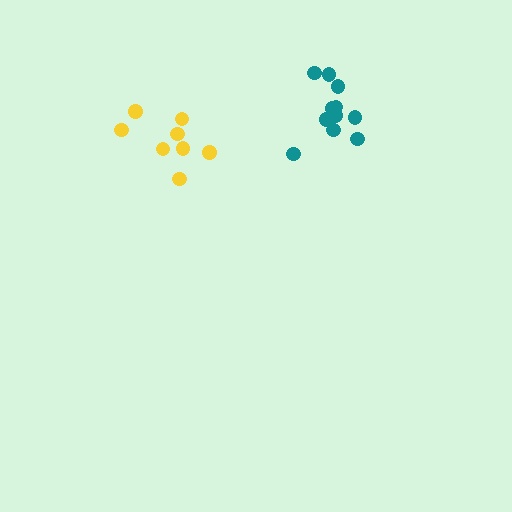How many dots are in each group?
Group 1: 8 dots, Group 2: 11 dots (19 total).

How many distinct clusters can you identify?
There are 2 distinct clusters.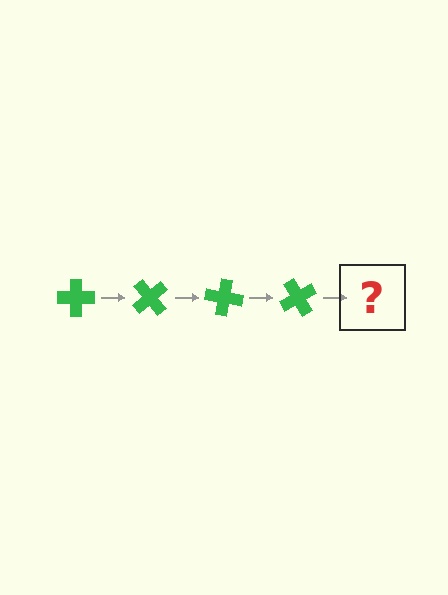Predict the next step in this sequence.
The next step is a green cross rotated 200 degrees.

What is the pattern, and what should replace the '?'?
The pattern is that the cross rotates 50 degrees each step. The '?' should be a green cross rotated 200 degrees.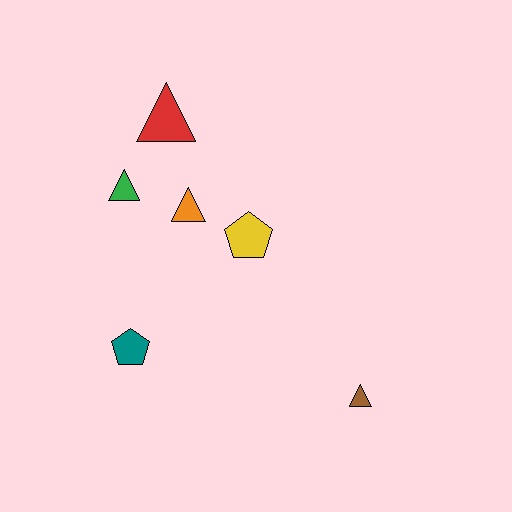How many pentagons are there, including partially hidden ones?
There are 2 pentagons.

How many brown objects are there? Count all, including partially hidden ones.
There is 1 brown object.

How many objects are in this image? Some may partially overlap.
There are 6 objects.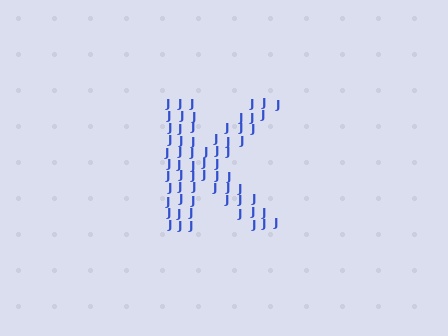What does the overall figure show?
The overall figure shows the letter K.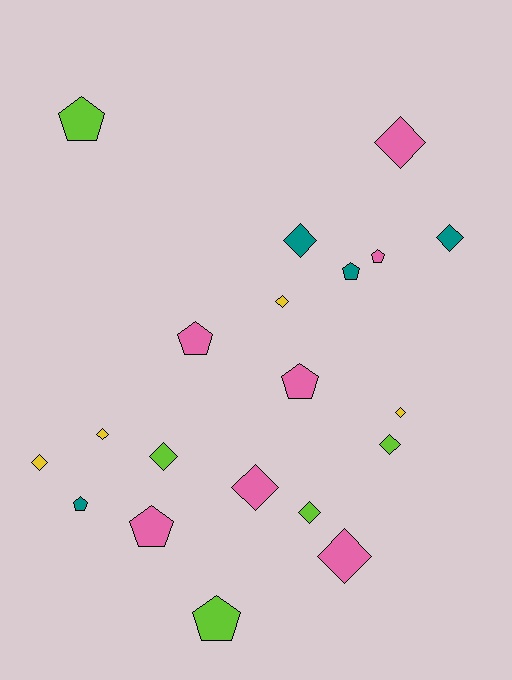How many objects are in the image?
There are 20 objects.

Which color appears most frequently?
Pink, with 7 objects.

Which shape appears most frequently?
Diamond, with 12 objects.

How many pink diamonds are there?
There are 3 pink diamonds.